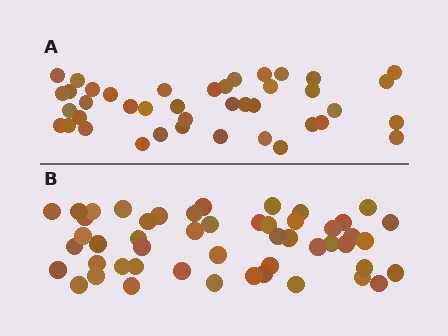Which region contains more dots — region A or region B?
Region B (the bottom region) has more dots.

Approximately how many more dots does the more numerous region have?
Region B has roughly 8 or so more dots than region A.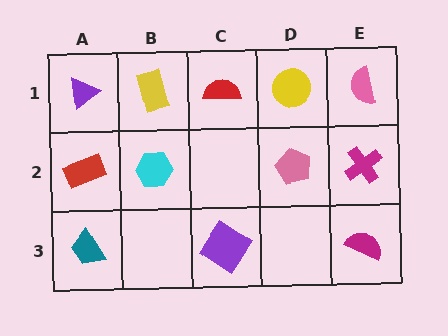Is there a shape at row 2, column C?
No, that cell is empty.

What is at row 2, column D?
A pink pentagon.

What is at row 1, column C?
A red semicircle.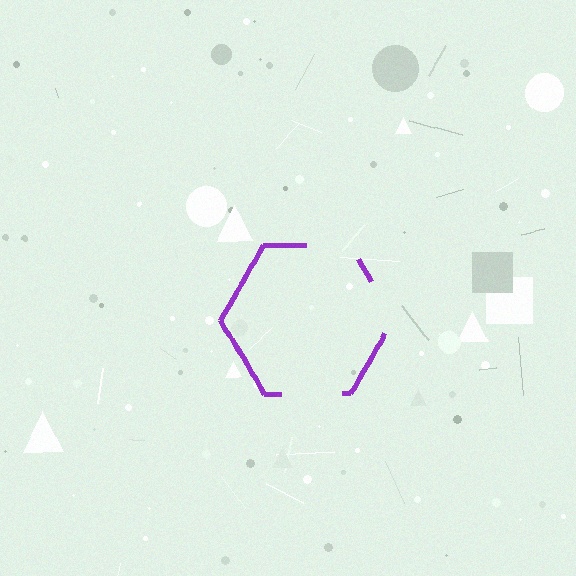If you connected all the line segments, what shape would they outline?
They would outline a hexagon.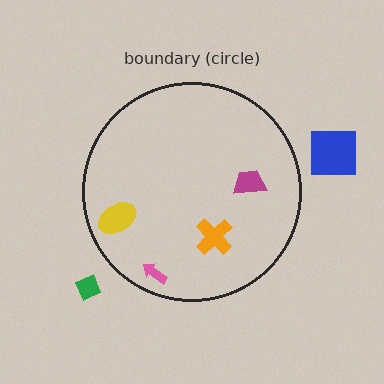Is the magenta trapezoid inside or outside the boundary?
Inside.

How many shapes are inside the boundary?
4 inside, 2 outside.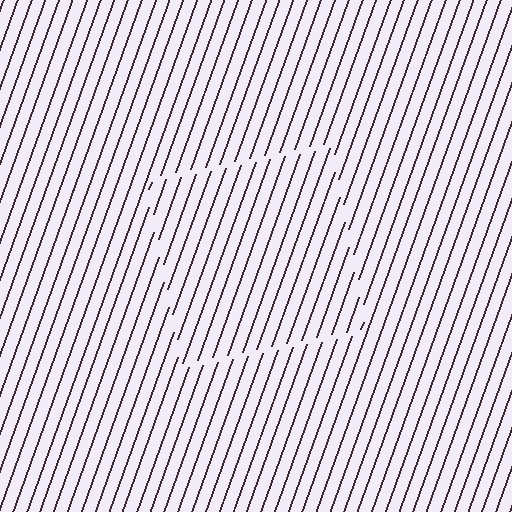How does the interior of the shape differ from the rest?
The interior of the shape contains the same grating, shifted by half a period — the contour is defined by the phase discontinuity where line-ends from the inner and outer gratings abut.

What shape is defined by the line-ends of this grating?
An illusory square. The interior of the shape contains the same grating, shifted by half a period — the contour is defined by the phase discontinuity where line-ends from the inner and outer gratings abut.